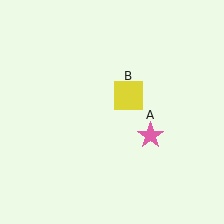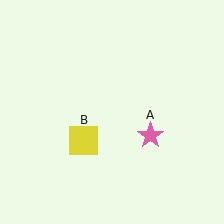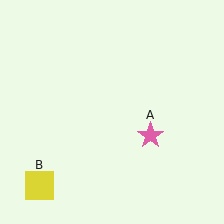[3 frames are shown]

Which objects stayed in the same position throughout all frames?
Pink star (object A) remained stationary.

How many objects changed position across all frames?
1 object changed position: yellow square (object B).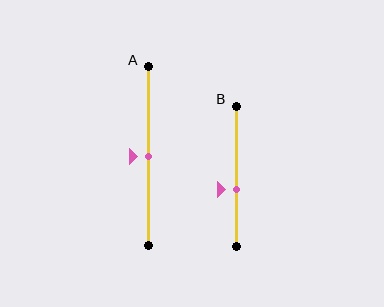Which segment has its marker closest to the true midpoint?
Segment A has its marker closest to the true midpoint.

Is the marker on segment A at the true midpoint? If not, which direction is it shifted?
Yes, the marker on segment A is at the true midpoint.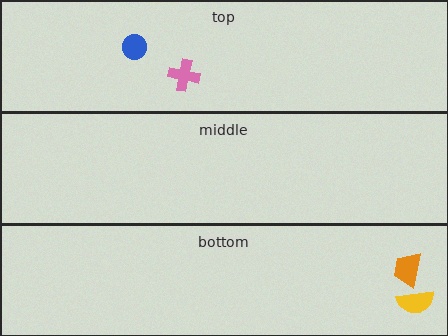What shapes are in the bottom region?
The yellow semicircle, the orange trapezoid.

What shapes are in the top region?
The pink cross, the blue circle.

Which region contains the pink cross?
The top region.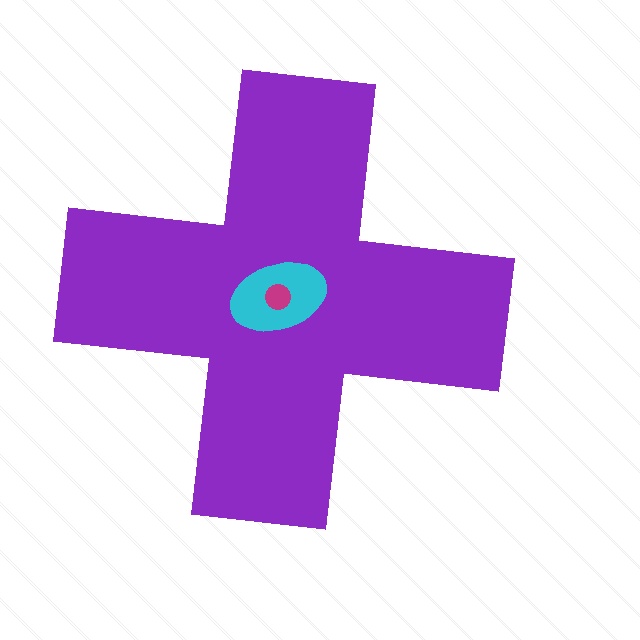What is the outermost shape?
The purple cross.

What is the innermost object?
The magenta circle.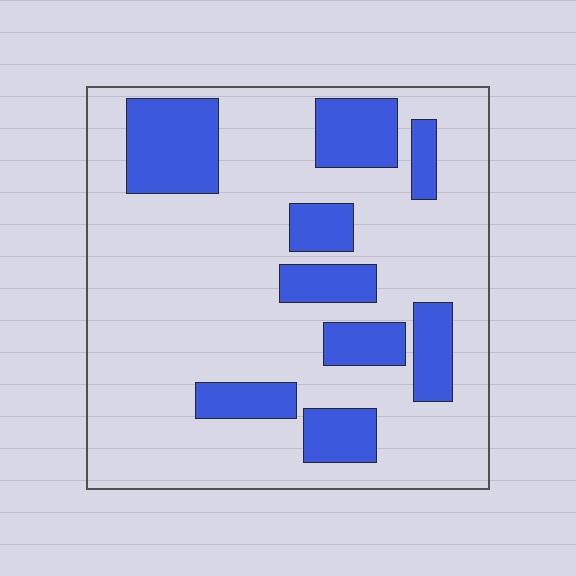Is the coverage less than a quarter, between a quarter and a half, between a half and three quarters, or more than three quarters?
Less than a quarter.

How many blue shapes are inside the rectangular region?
9.